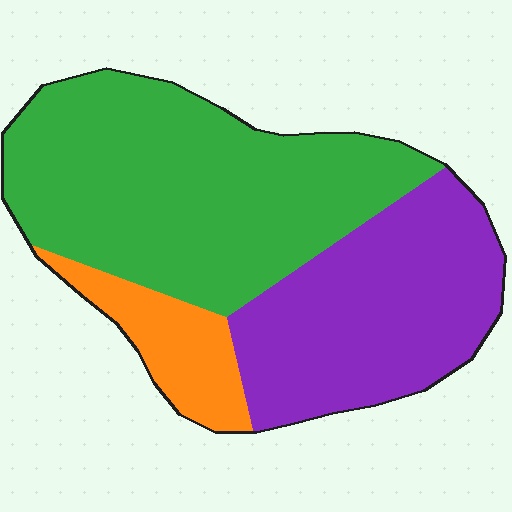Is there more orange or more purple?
Purple.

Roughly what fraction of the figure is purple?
Purple covers about 35% of the figure.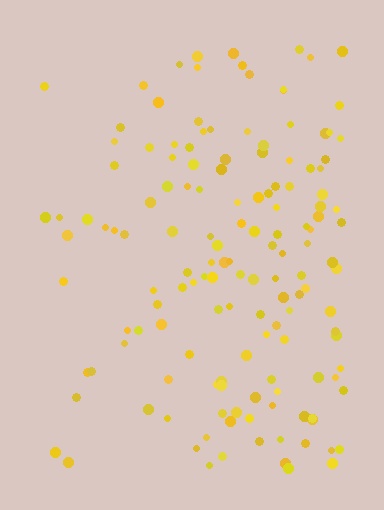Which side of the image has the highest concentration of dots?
The right.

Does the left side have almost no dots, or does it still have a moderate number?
Still a moderate number, just noticeably fewer than the right.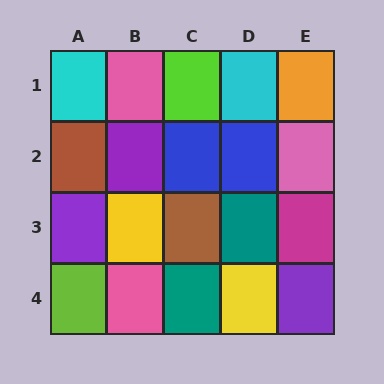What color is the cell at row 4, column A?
Lime.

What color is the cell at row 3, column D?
Teal.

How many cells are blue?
2 cells are blue.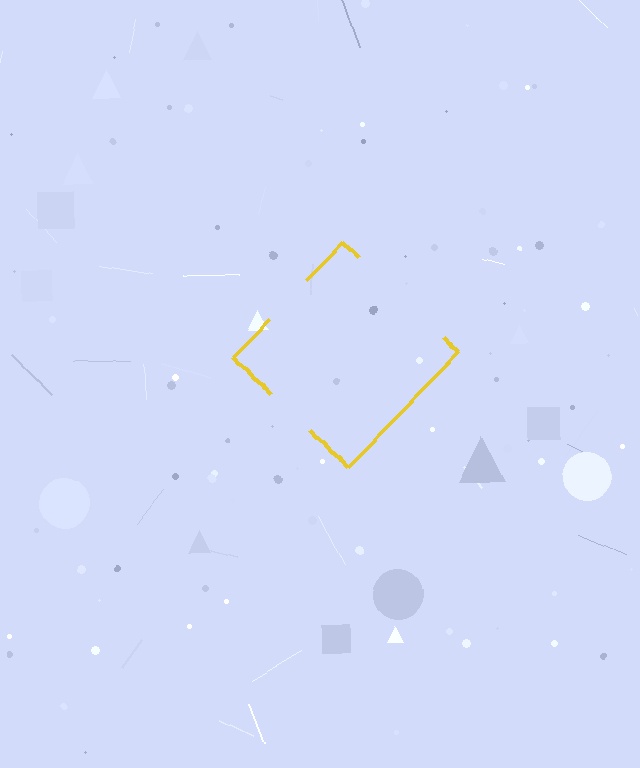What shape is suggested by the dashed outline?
The dashed outline suggests a diamond.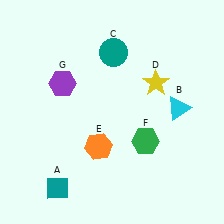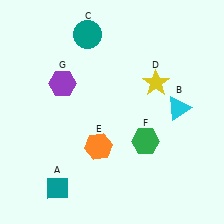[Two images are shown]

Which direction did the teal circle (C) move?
The teal circle (C) moved left.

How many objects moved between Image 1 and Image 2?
1 object moved between the two images.